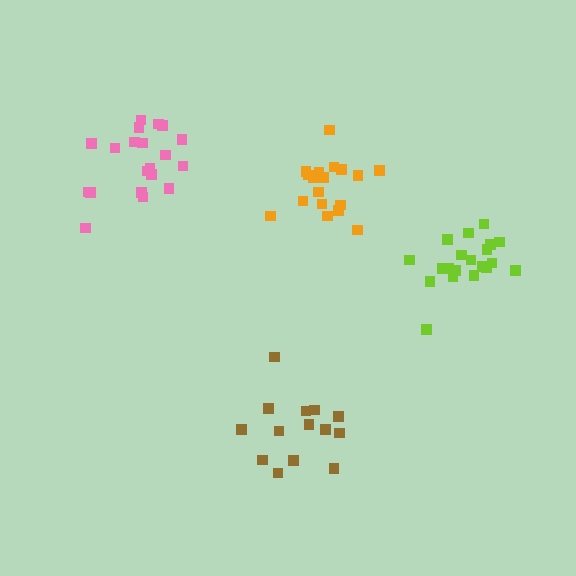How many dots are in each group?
Group 1: 20 dots, Group 2: 20 dots, Group 3: 14 dots, Group 4: 18 dots (72 total).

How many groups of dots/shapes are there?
There are 4 groups.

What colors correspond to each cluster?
The clusters are colored: lime, pink, brown, orange.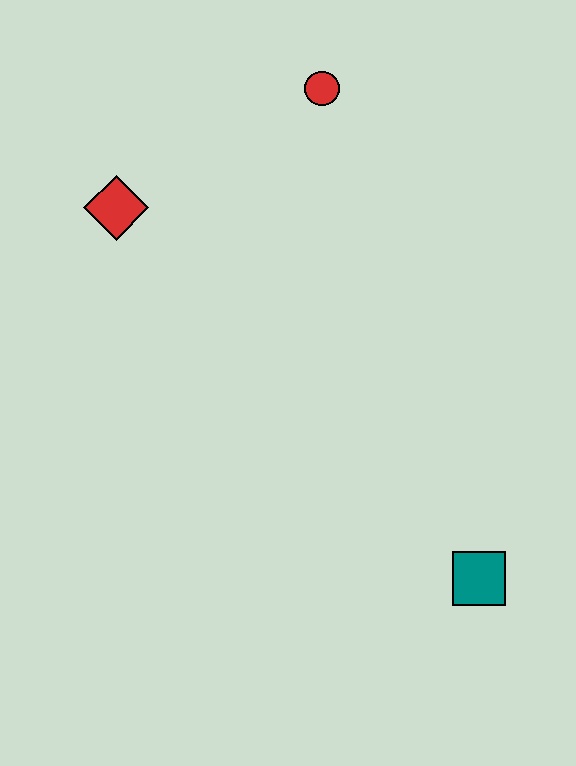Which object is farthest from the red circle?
The teal square is farthest from the red circle.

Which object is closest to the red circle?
The red diamond is closest to the red circle.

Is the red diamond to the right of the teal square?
No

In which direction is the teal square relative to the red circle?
The teal square is below the red circle.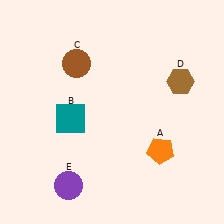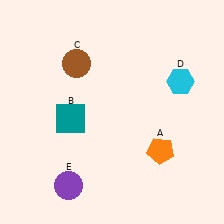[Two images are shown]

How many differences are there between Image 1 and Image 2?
There is 1 difference between the two images.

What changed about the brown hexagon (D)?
In Image 1, D is brown. In Image 2, it changed to cyan.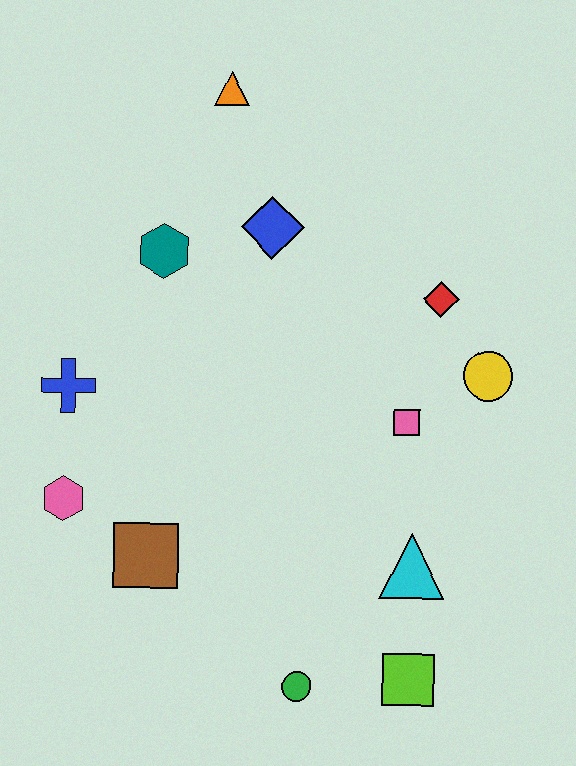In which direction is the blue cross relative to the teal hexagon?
The blue cross is below the teal hexagon.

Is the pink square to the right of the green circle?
Yes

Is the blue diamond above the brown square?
Yes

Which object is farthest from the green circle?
The orange triangle is farthest from the green circle.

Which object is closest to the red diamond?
The yellow circle is closest to the red diamond.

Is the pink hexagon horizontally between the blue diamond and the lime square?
No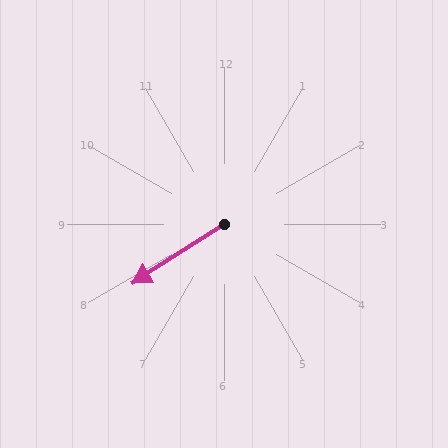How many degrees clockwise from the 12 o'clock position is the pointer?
Approximately 237 degrees.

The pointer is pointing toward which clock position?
Roughly 8 o'clock.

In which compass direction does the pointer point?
Southwest.